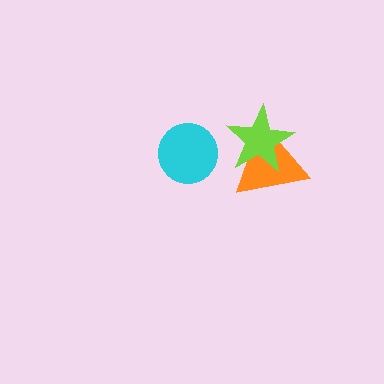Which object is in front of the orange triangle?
The lime star is in front of the orange triangle.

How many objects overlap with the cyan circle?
0 objects overlap with the cyan circle.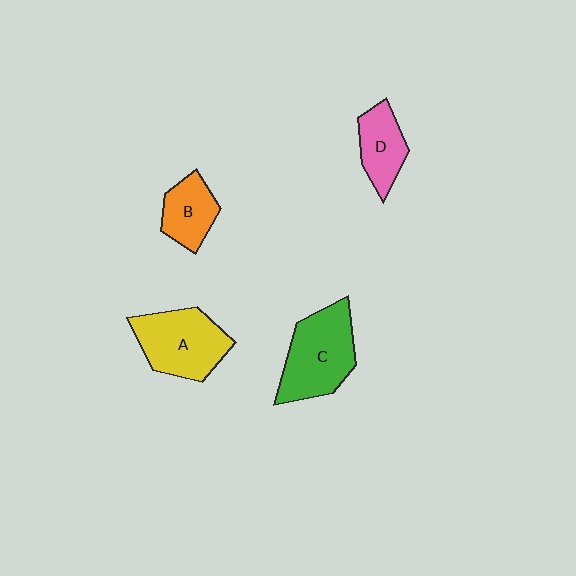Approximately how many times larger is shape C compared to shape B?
Approximately 1.7 times.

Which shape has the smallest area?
Shape B (orange).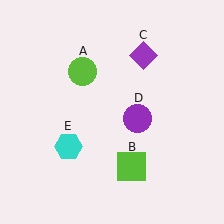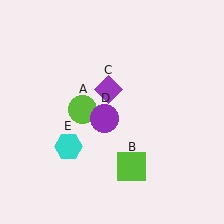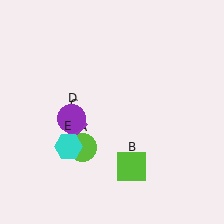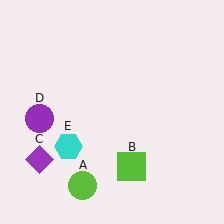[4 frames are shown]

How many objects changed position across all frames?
3 objects changed position: lime circle (object A), purple diamond (object C), purple circle (object D).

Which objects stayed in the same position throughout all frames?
Lime square (object B) and cyan hexagon (object E) remained stationary.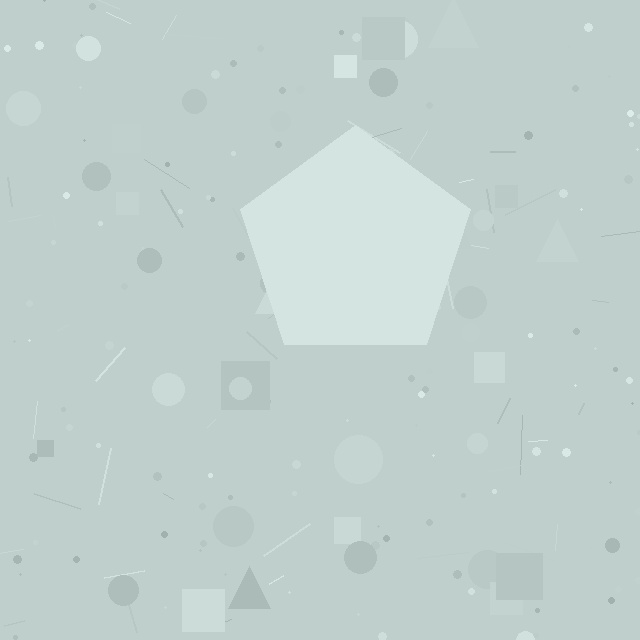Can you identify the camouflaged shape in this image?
The camouflaged shape is a pentagon.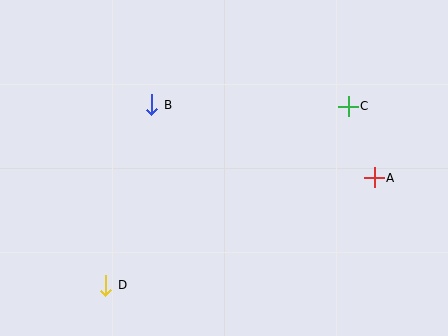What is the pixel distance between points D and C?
The distance between D and C is 301 pixels.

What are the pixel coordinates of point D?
Point D is at (106, 285).